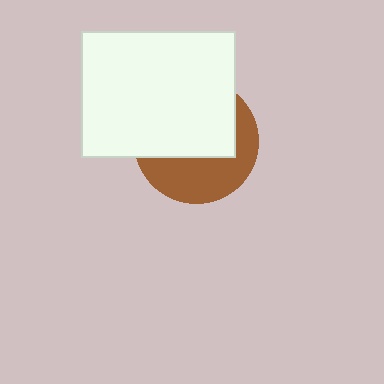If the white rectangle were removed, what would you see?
You would see the complete brown circle.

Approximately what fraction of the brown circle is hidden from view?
Roughly 57% of the brown circle is hidden behind the white rectangle.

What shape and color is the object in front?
The object in front is a white rectangle.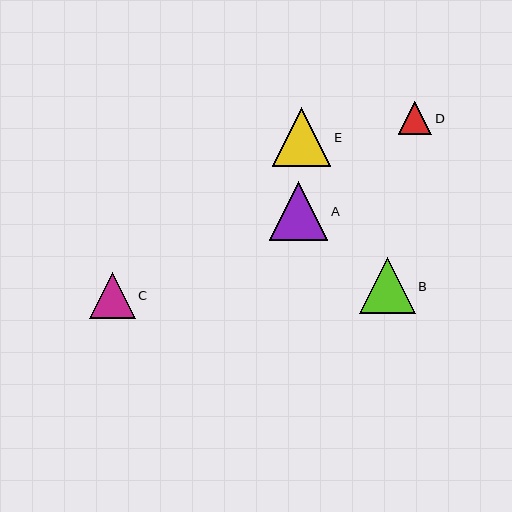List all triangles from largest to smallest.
From largest to smallest: E, A, B, C, D.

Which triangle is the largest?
Triangle E is the largest with a size of approximately 58 pixels.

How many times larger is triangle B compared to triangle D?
Triangle B is approximately 1.7 times the size of triangle D.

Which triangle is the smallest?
Triangle D is the smallest with a size of approximately 33 pixels.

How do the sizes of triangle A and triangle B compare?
Triangle A and triangle B are approximately the same size.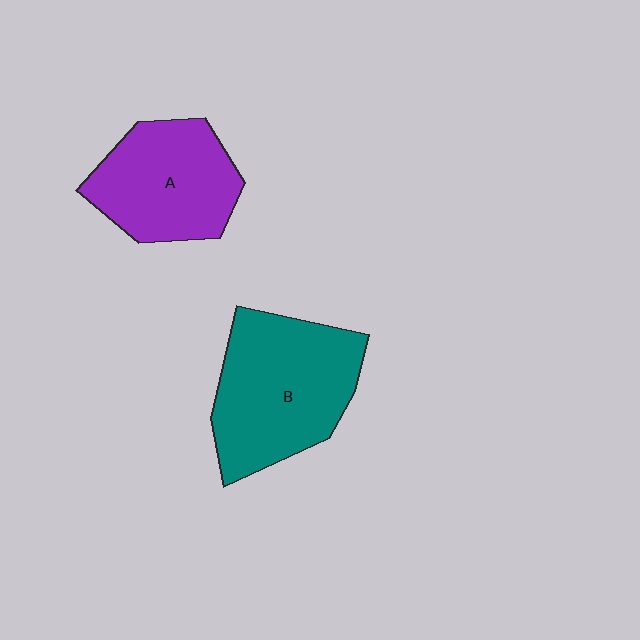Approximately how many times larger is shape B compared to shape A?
Approximately 1.3 times.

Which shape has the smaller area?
Shape A (purple).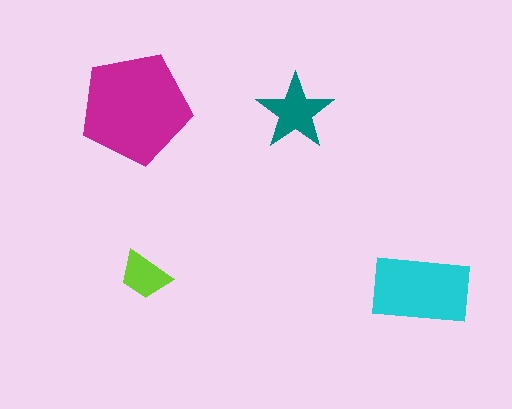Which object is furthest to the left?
The magenta pentagon is leftmost.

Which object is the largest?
The magenta pentagon.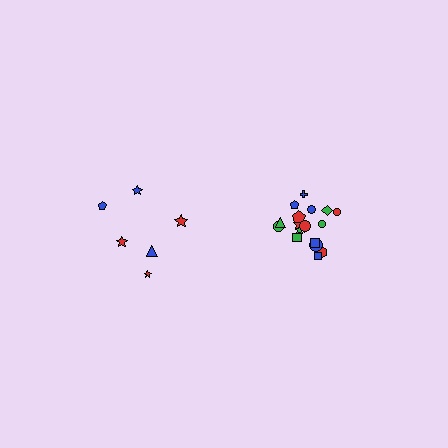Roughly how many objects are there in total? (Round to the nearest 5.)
Roughly 25 objects in total.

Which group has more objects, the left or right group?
The right group.